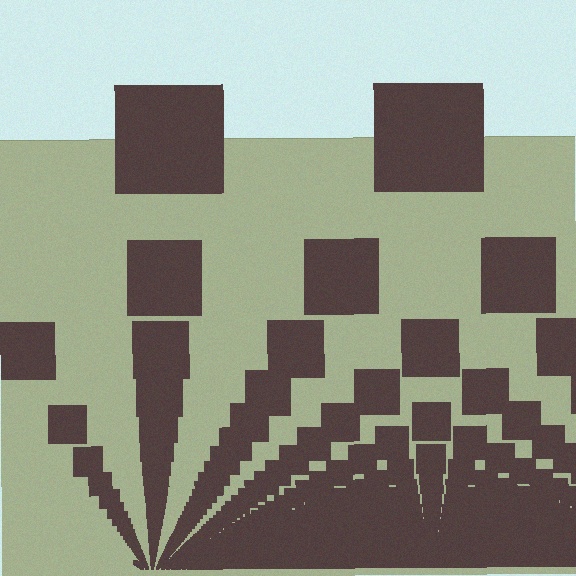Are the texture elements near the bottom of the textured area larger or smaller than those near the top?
Smaller. The gradient is inverted — elements near the bottom are smaller and denser.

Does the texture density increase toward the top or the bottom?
Density increases toward the bottom.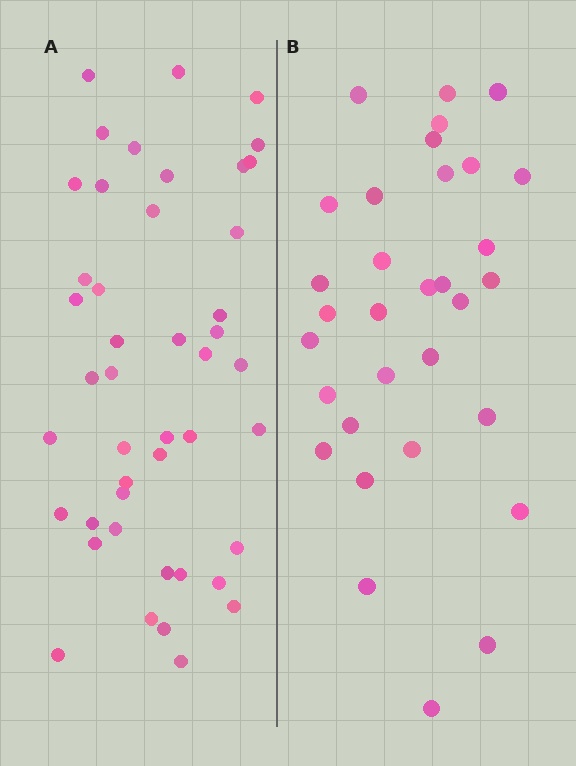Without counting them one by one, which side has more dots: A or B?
Region A (the left region) has more dots.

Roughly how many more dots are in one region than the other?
Region A has approximately 15 more dots than region B.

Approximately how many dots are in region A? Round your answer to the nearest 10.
About 40 dots. (The exact count is 45, which rounds to 40.)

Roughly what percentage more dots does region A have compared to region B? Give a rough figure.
About 40% more.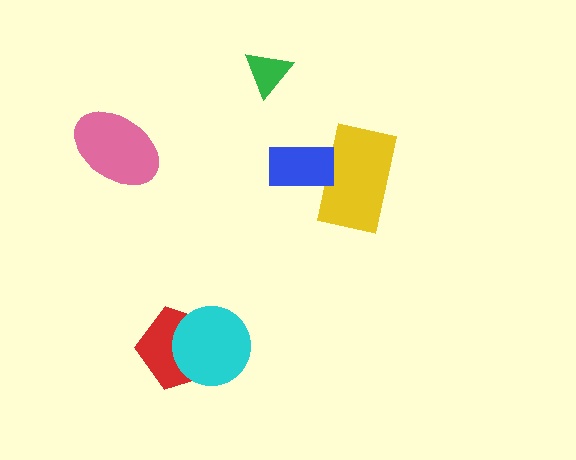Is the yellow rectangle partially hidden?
Yes, it is partially covered by another shape.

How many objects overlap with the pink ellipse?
0 objects overlap with the pink ellipse.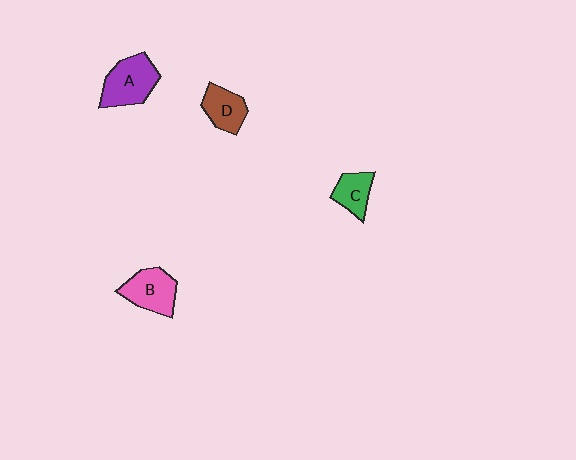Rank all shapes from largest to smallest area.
From largest to smallest: A (purple), B (pink), D (brown), C (green).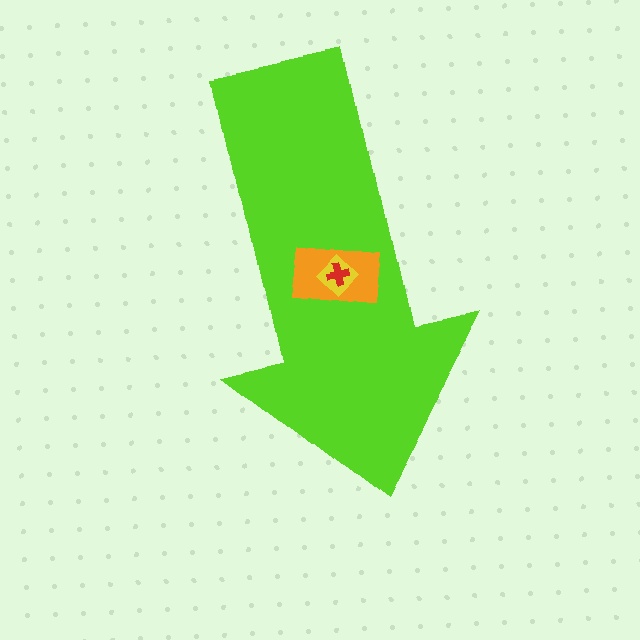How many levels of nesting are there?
4.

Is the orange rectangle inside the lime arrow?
Yes.